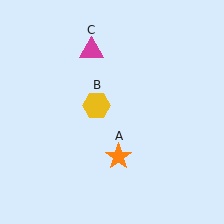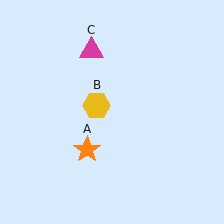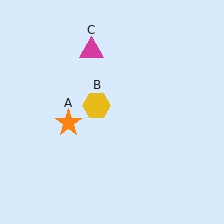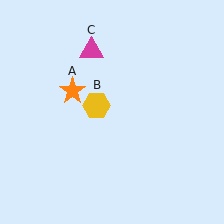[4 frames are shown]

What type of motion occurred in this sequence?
The orange star (object A) rotated clockwise around the center of the scene.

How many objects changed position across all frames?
1 object changed position: orange star (object A).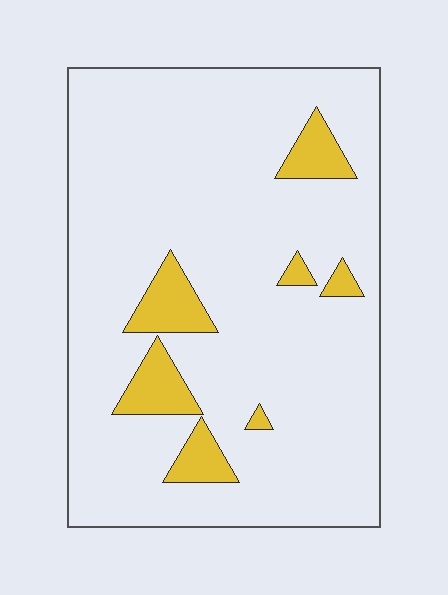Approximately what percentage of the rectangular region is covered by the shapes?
Approximately 10%.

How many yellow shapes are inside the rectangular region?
7.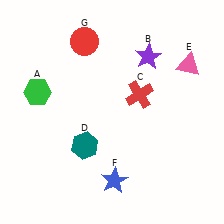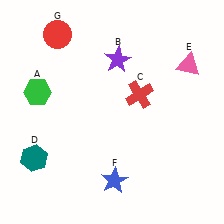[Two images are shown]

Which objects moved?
The objects that moved are: the purple star (B), the teal hexagon (D), the red circle (G).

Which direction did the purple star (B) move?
The purple star (B) moved left.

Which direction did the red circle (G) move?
The red circle (G) moved left.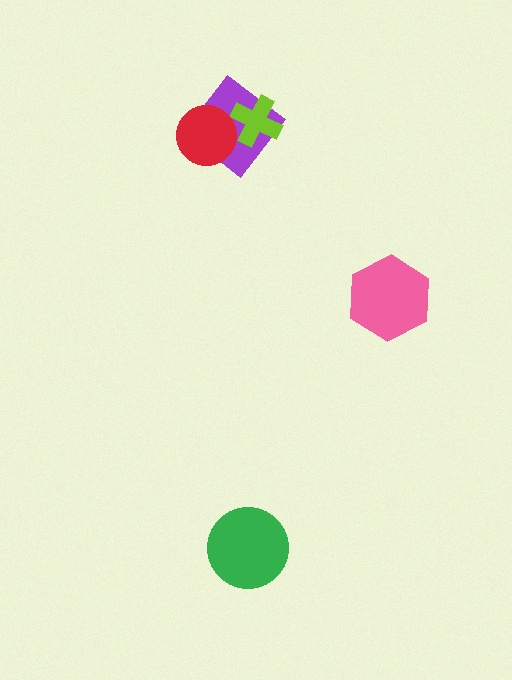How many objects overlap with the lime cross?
1 object overlaps with the lime cross.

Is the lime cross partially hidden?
No, no other shape covers it.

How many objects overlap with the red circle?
1 object overlaps with the red circle.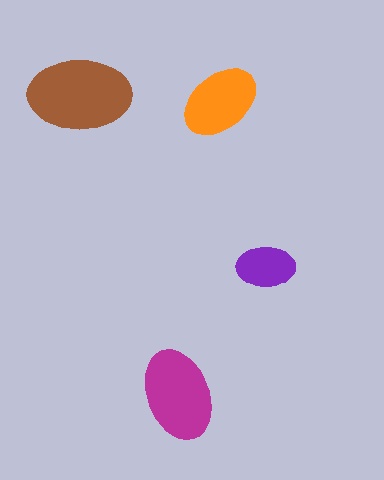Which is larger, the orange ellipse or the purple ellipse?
The orange one.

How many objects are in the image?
There are 4 objects in the image.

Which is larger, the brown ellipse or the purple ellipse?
The brown one.